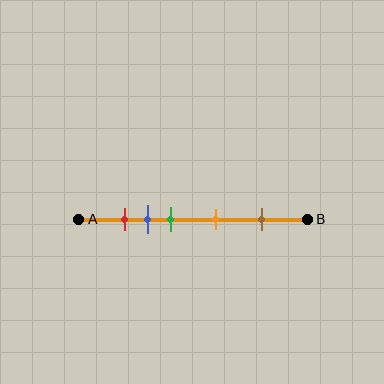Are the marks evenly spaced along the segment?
No, the marks are not evenly spaced.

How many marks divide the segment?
There are 5 marks dividing the segment.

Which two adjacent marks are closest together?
The red and blue marks are the closest adjacent pair.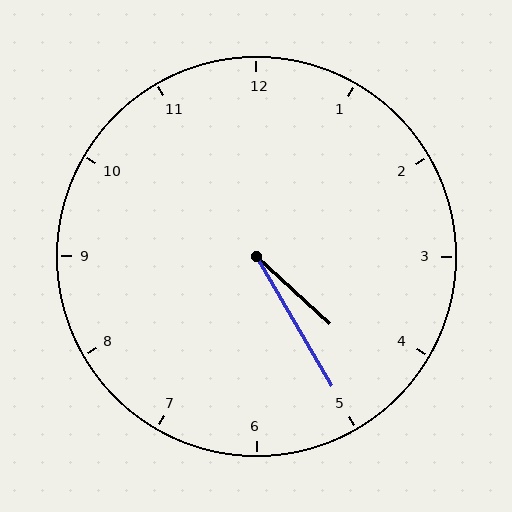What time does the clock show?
4:25.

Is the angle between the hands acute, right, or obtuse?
It is acute.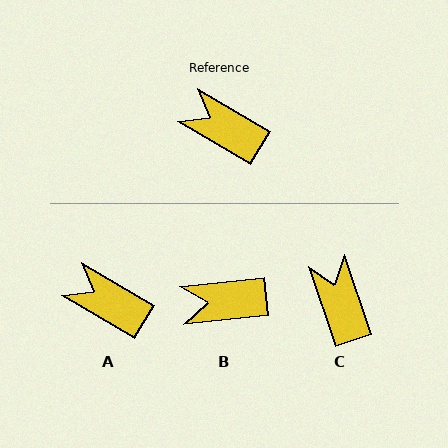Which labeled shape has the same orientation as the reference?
A.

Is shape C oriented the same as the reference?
No, it is off by about 40 degrees.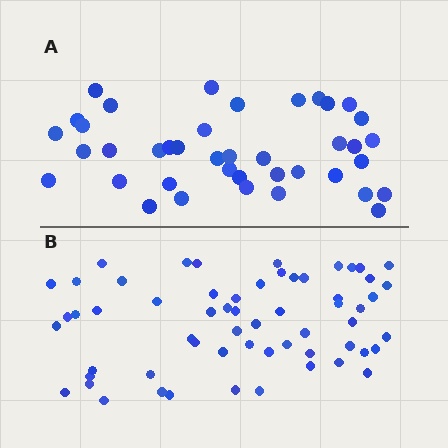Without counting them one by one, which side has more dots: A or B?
Region B (the bottom region) has more dots.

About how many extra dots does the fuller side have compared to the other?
Region B has approximately 20 more dots than region A.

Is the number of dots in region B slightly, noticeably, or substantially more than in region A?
Region B has substantially more. The ratio is roughly 1.5 to 1.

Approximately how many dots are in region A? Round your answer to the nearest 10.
About 40 dots.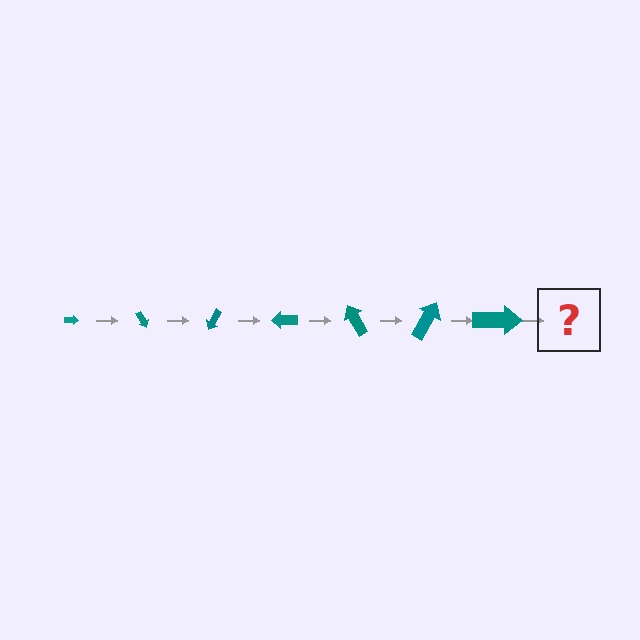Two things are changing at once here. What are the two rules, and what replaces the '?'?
The two rules are that the arrow grows larger each step and it rotates 60 degrees each step. The '?' should be an arrow, larger than the previous one and rotated 420 degrees from the start.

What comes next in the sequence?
The next element should be an arrow, larger than the previous one and rotated 420 degrees from the start.